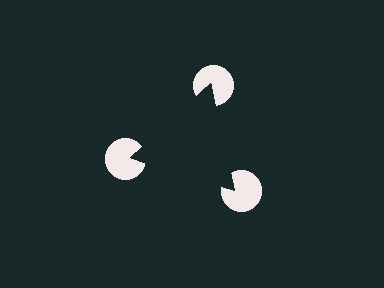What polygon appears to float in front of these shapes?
An illusory triangle — its edges are inferred from the aligned wedge cuts in the pac-man discs, not physically drawn.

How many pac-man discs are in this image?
There are 3 — one at each vertex of the illusory triangle.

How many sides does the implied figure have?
3 sides.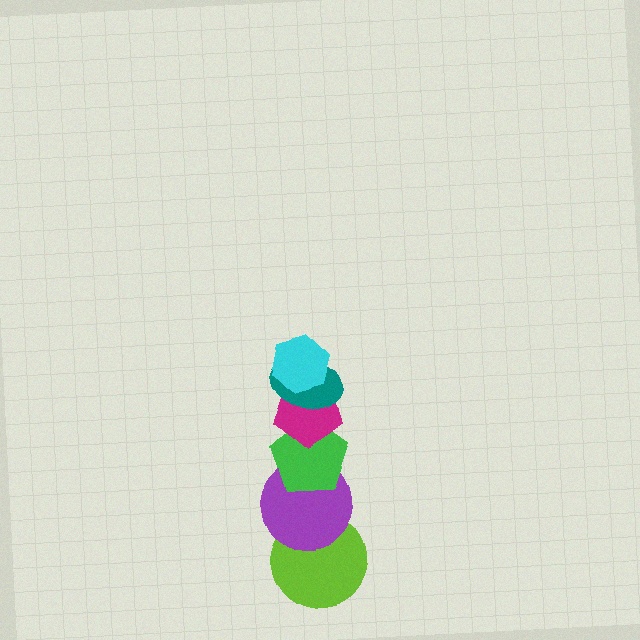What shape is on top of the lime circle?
The purple circle is on top of the lime circle.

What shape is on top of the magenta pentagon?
The teal ellipse is on top of the magenta pentagon.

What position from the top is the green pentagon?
The green pentagon is 4th from the top.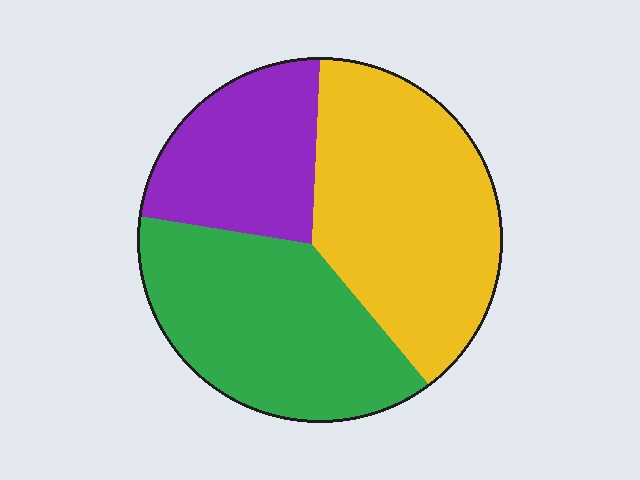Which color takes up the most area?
Yellow, at roughly 40%.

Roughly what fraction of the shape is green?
Green covers around 35% of the shape.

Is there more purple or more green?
Green.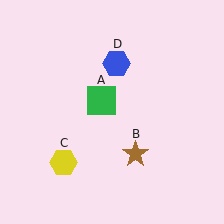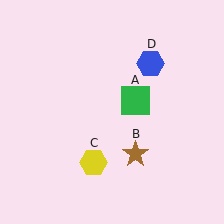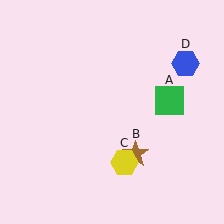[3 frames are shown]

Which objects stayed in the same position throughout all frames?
Brown star (object B) remained stationary.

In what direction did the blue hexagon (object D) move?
The blue hexagon (object D) moved right.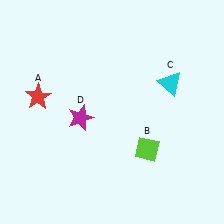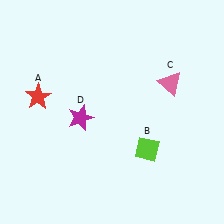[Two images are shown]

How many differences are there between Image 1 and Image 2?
There is 1 difference between the two images.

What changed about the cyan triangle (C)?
In Image 1, C is cyan. In Image 2, it changed to pink.